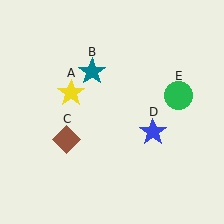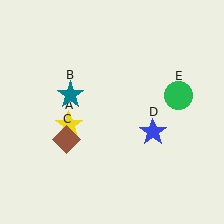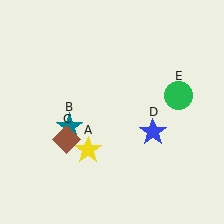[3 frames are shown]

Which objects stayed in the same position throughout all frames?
Brown diamond (object C) and blue star (object D) and green circle (object E) remained stationary.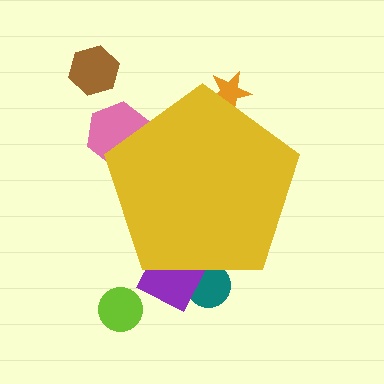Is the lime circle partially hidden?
No, the lime circle is fully visible.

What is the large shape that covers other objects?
A yellow pentagon.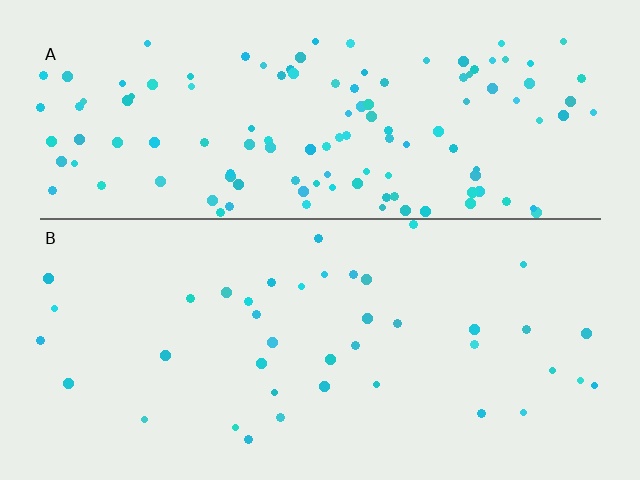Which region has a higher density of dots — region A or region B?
A (the top).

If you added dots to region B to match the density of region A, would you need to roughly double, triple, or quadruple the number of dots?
Approximately triple.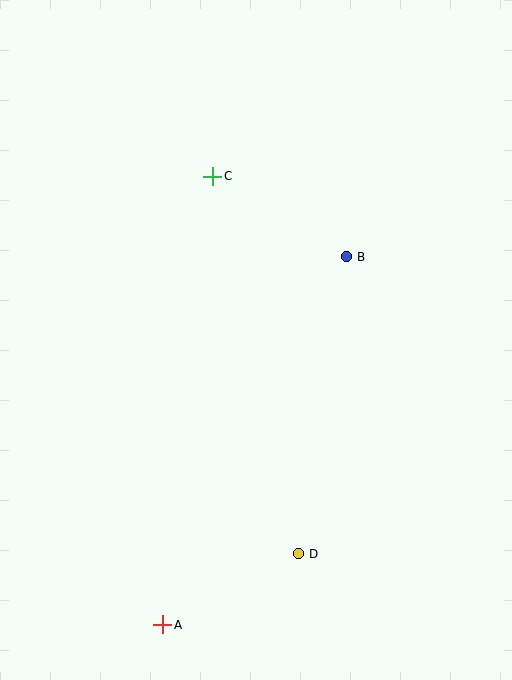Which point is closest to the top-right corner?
Point B is closest to the top-right corner.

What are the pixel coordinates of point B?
Point B is at (346, 257).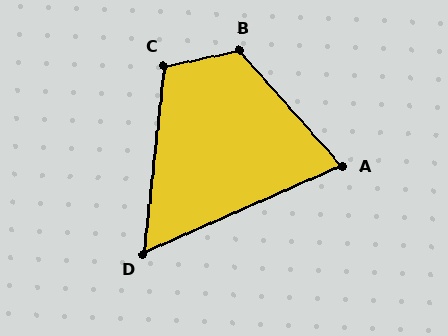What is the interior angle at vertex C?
Approximately 108 degrees (obtuse).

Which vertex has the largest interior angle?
B, at approximately 120 degrees.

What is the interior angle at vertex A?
Approximately 72 degrees (acute).